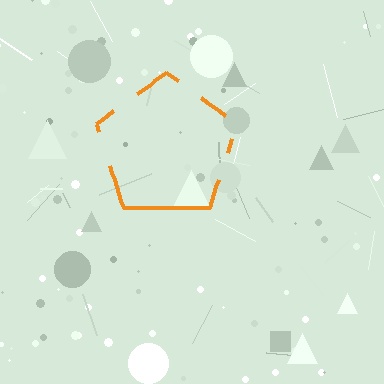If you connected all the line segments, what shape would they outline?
They would outline a pentagon.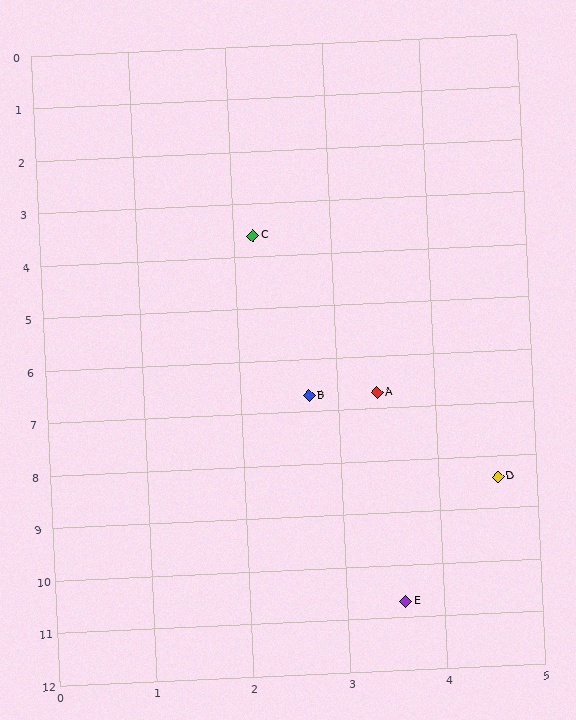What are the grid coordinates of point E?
Point E is at approximately (3.6, 10.7).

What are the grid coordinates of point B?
Point B is at approximately (2.7, 6.7).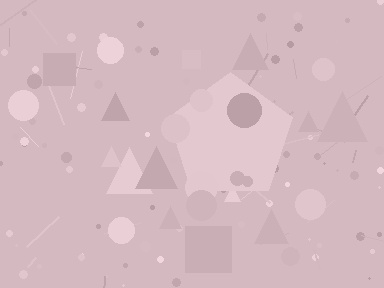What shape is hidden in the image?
A pentagon is hidden in the image.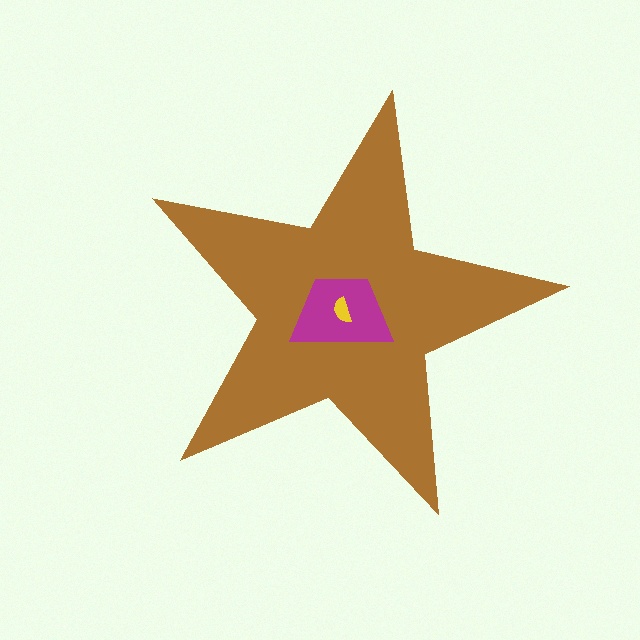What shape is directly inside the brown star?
The magenta trapezoid.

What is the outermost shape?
The brown star.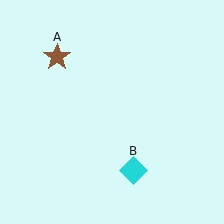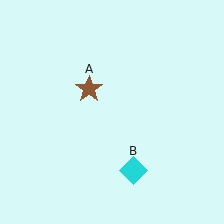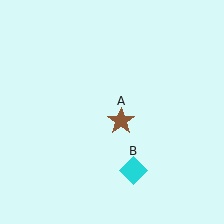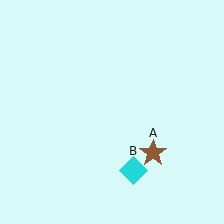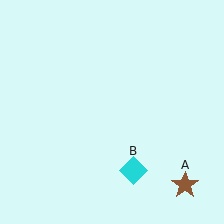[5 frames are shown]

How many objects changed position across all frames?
1 object changed position: brown star (object A).